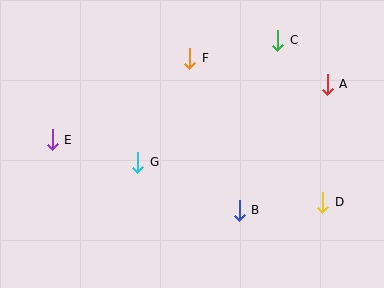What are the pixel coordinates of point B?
Point B is at (239, 210).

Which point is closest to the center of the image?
Point G at (138, 162) is closest to the center.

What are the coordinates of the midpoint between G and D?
The midpoint between G and D is at (230, 182).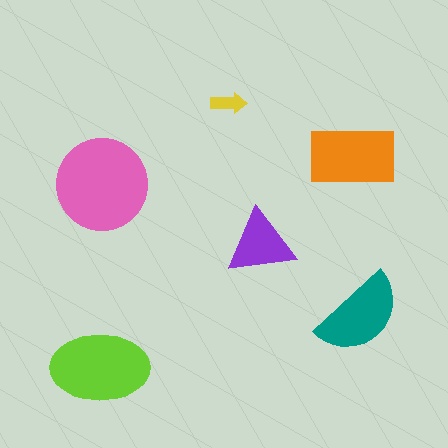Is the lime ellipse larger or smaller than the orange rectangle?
Larger.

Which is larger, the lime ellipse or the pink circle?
The pink circle.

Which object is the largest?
The pink circle.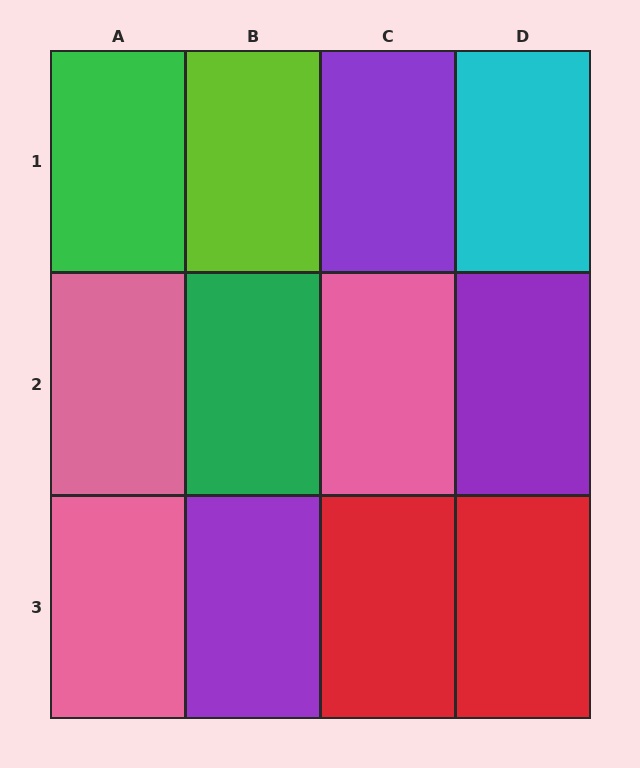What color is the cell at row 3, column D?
Red.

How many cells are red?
2 cells are red.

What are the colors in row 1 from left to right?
Green, lime, purple, cyan.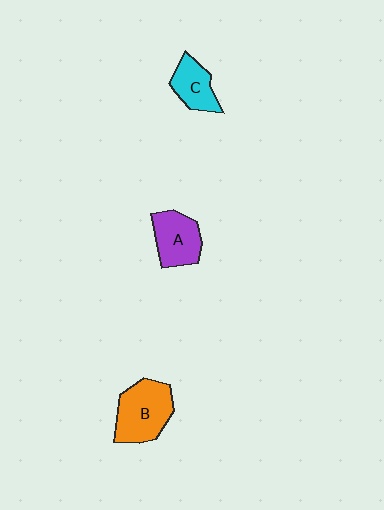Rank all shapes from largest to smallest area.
From largest to smallest: B (orange), A (purple), C (cyan).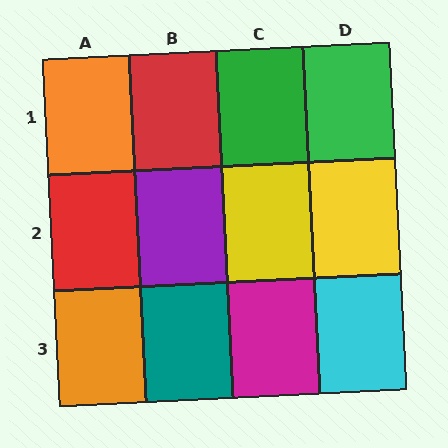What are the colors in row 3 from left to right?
Orange, teal, magenta, cyan.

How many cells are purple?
1 cell is purple.